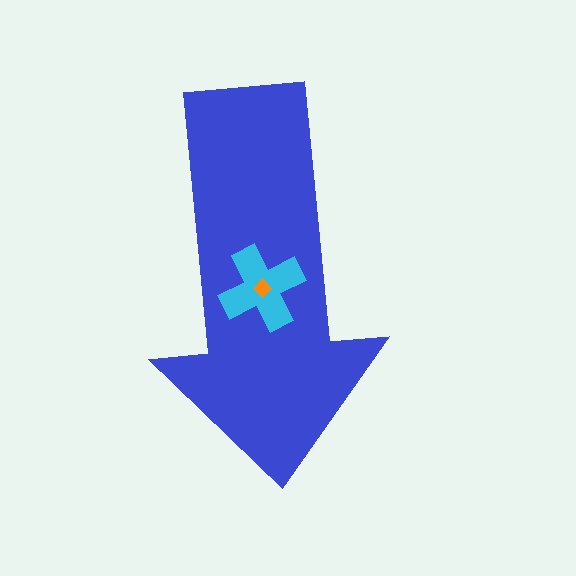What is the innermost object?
The orange diamond.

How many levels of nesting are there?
3.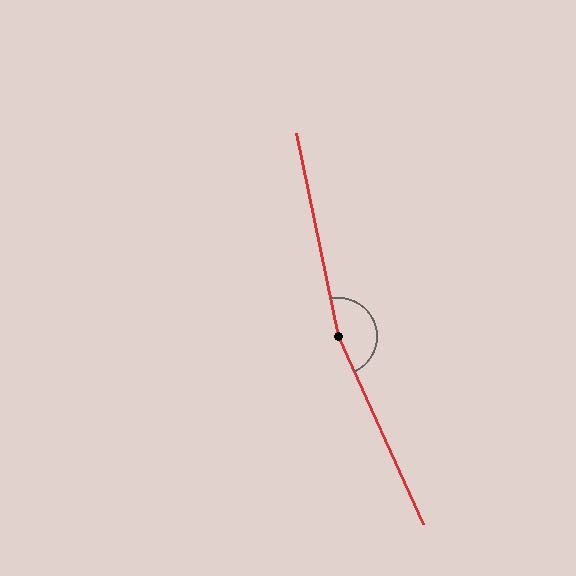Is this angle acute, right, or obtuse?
It is obtuse.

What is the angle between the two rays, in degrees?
Approximately 168 degrees.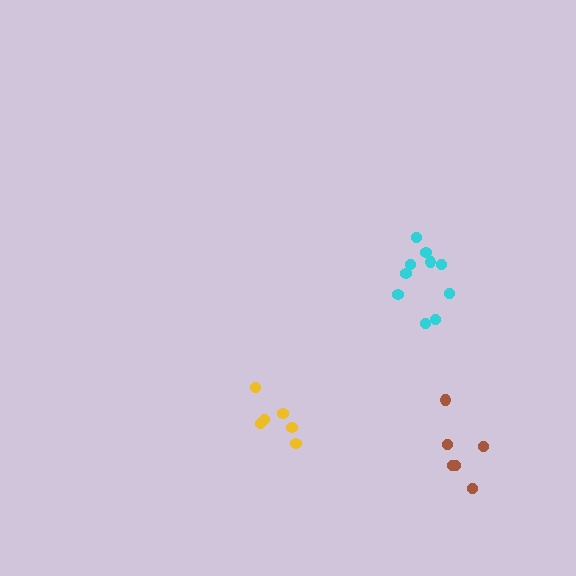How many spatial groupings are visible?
There are 3 spatial groupings.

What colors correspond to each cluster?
The clusters are colored: cyan, brown, yellow.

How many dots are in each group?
Group 1: 10 dots, Group 2: 6 dots, Group 3: 6 dots (22 total).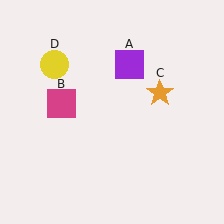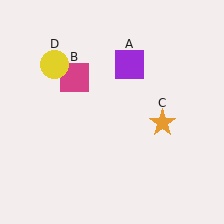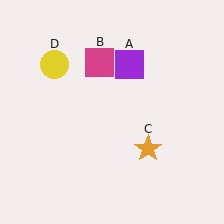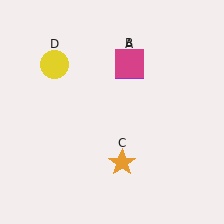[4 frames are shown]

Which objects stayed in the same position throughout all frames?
Purple square (object A) and yellow circle (object D) remained stationary.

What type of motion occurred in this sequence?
The magenta square (object B), orange star (object C) rotated clockwise around the center of the scene.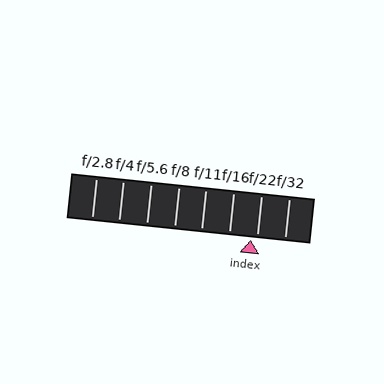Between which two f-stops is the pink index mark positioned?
The index mark is between f/16 and f/22.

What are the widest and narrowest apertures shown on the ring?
The widest aperture shown is f/2.8 and the narrowest is f/32.